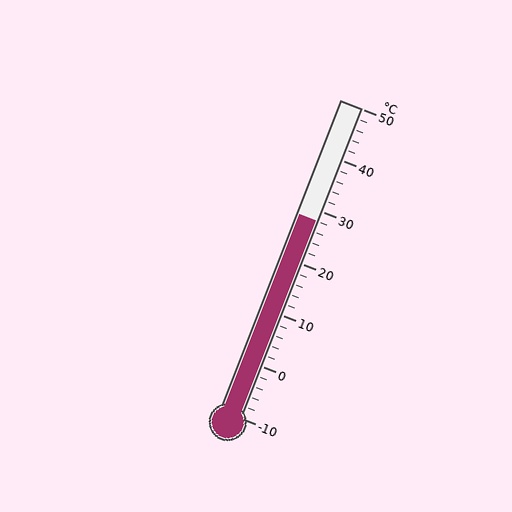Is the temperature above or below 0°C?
The temperature is above 0°C.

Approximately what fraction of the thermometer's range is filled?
The thermometer is filled to approximately 65% of its range.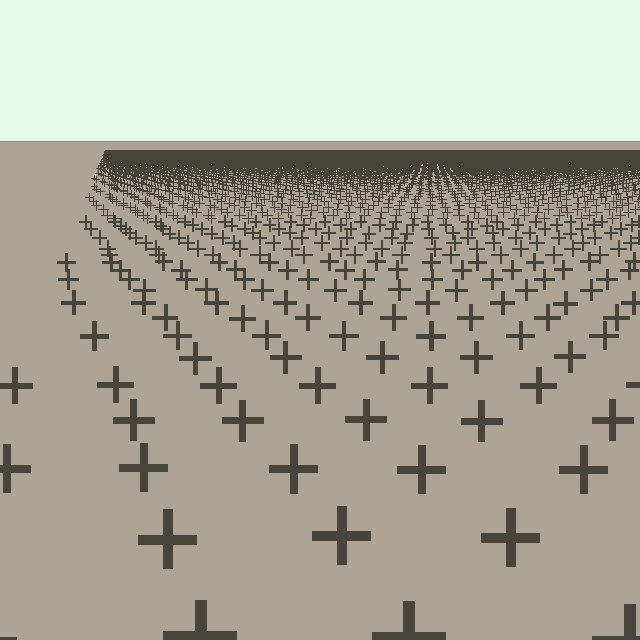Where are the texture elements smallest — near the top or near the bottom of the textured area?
Near the top.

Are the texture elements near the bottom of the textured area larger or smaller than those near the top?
Larger. Near the bottom, elements are closer to the viewer and appear at a bigger on-screen size.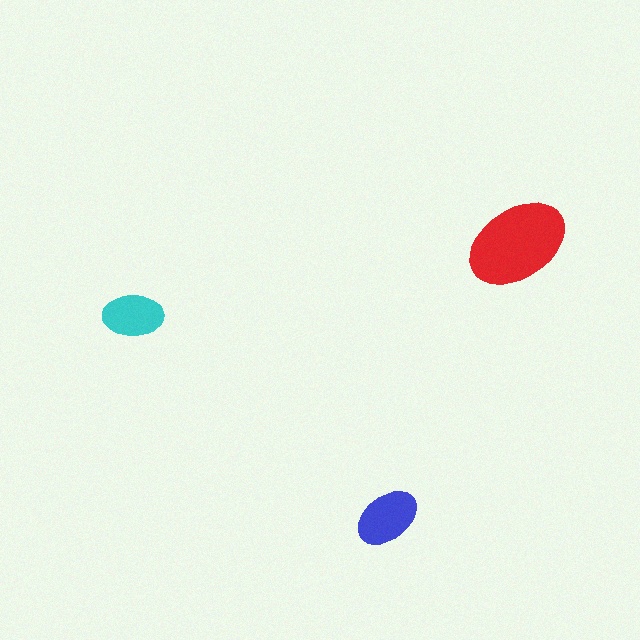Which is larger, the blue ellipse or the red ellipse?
The red one.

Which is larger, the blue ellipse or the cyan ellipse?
The blue one.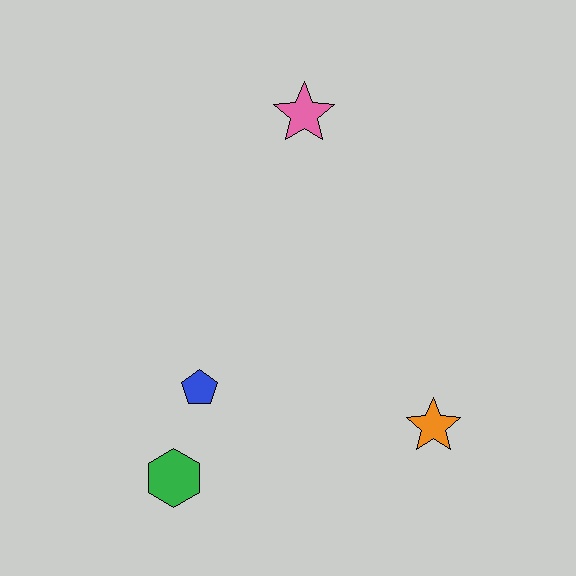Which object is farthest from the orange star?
The pink star is farthest from the orange star.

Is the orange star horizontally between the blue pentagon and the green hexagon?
No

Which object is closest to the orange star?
The blue pentagon is closest to the orange star.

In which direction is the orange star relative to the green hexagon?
The orange star is to the right of the green hexagon.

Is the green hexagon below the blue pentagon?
Yes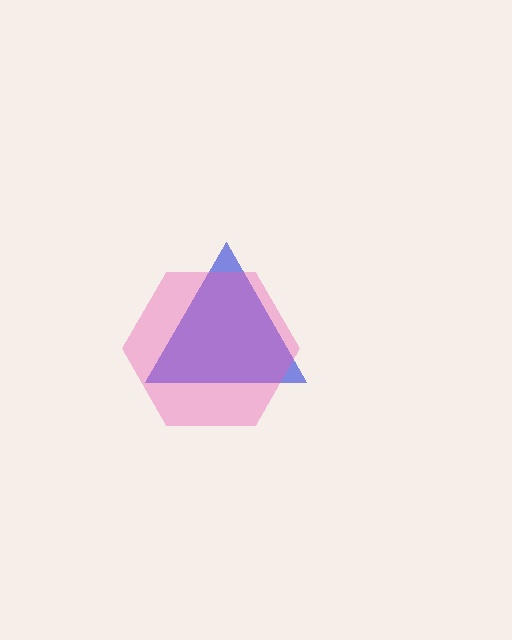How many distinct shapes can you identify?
There are 2 distinct shapes: a blue triangle, a pink hexagon.